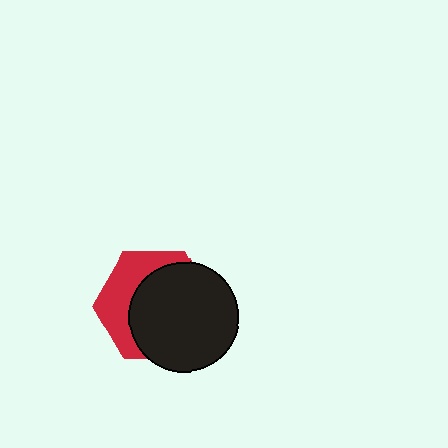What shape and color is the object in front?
The object in front is a black circle.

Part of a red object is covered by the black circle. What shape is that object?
It is a hexagon.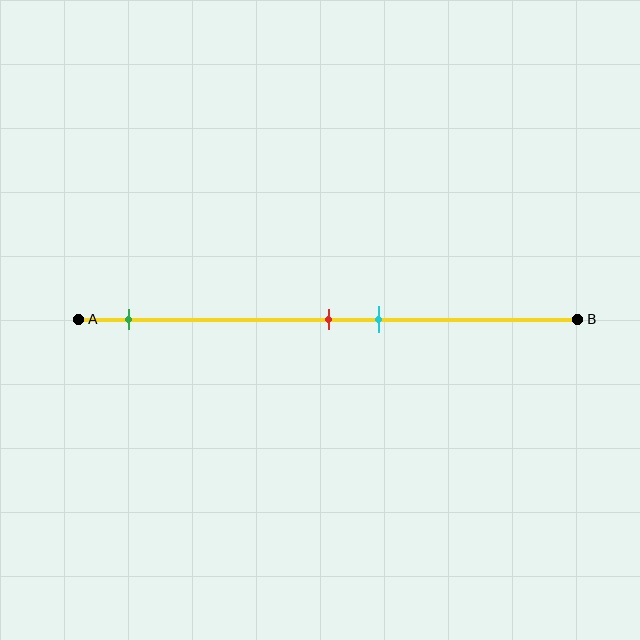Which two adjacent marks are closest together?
The red and cyan marks are the closest adjacent pair.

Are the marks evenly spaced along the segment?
No, the marks are not evenly spaced.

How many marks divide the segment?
There are 3 marks dividing the segment.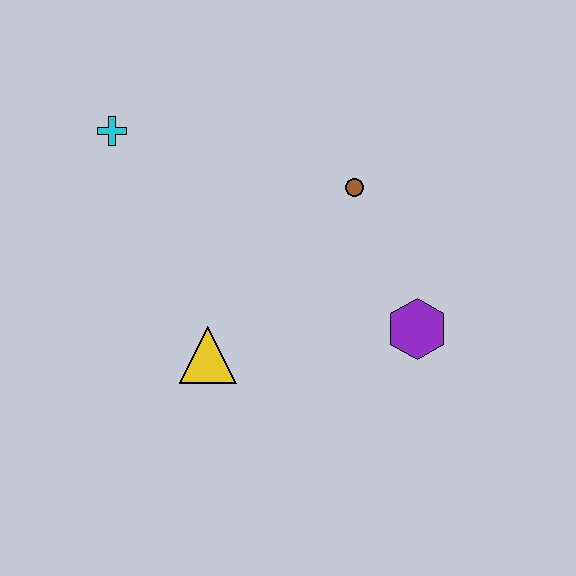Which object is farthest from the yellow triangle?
The cyan cross is farthest from the yellow triangle.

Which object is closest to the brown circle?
The purple hexagon is closest to the brown circle.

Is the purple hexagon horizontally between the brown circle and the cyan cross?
No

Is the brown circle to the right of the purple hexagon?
No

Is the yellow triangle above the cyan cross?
No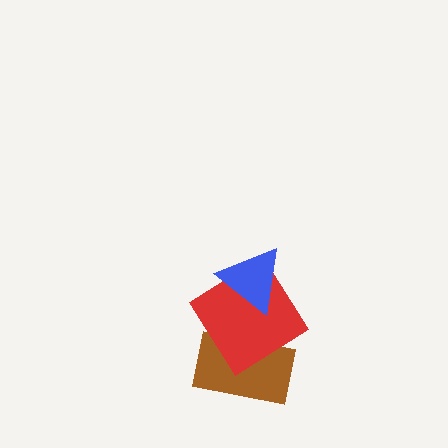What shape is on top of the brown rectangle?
The red diamond is on top of the brown rectangle.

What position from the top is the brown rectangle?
The brown rectangle is 3rd from the top.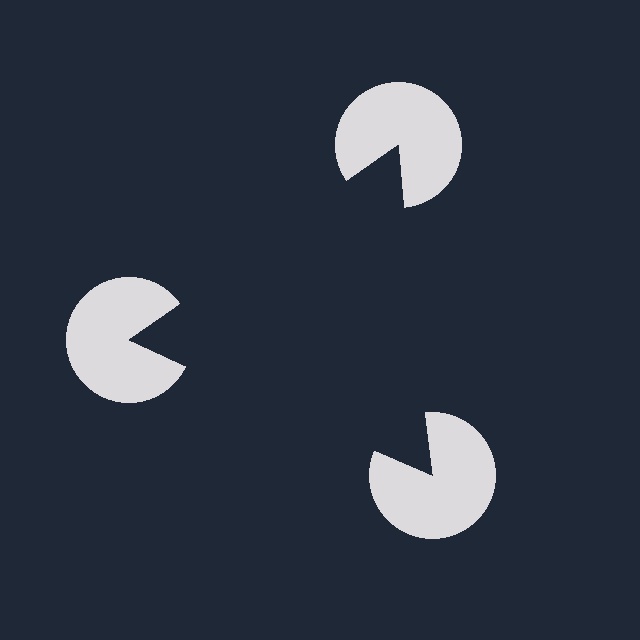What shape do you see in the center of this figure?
An illusory triangle — its edges are inferred from the aligned wedge cuts in the pac-man discs, not physically drawn.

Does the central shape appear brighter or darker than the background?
It typically appears slightly darker than the background, even though no actual brightness change is drawn.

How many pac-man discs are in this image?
There are 3 — one at each vertex of the illusory triangle.